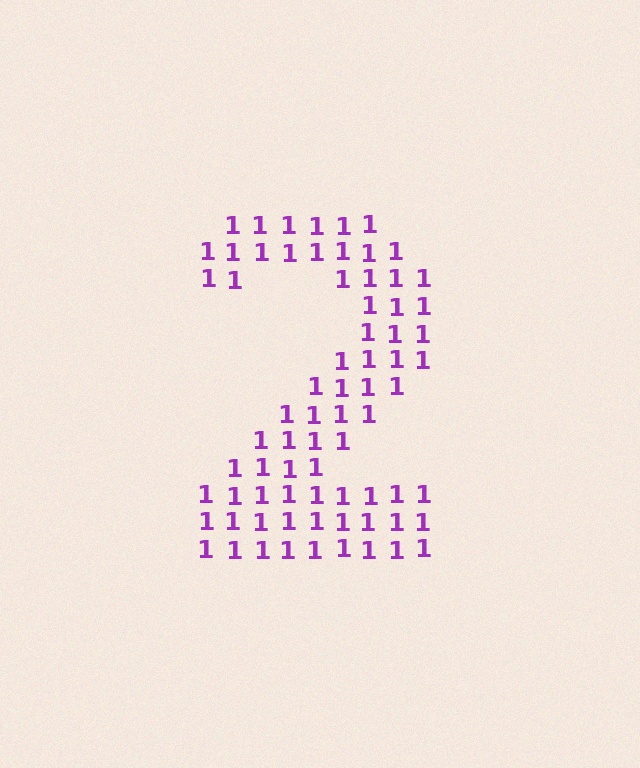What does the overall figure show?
The overall figure shows the digit 2.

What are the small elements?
The small elements are digit 1's.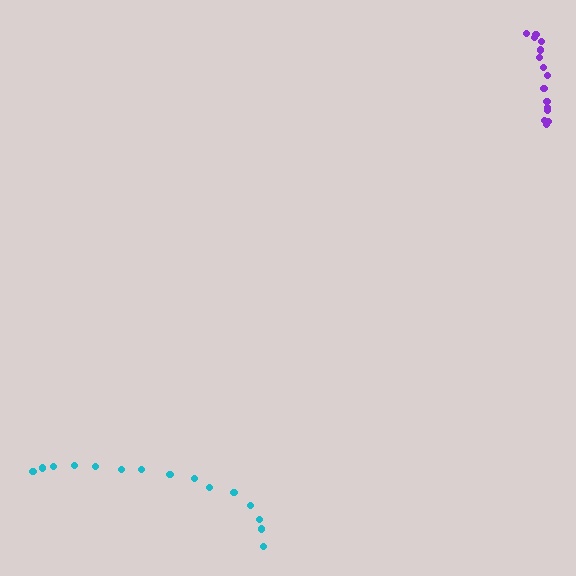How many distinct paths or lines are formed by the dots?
There are 2 distinct paths.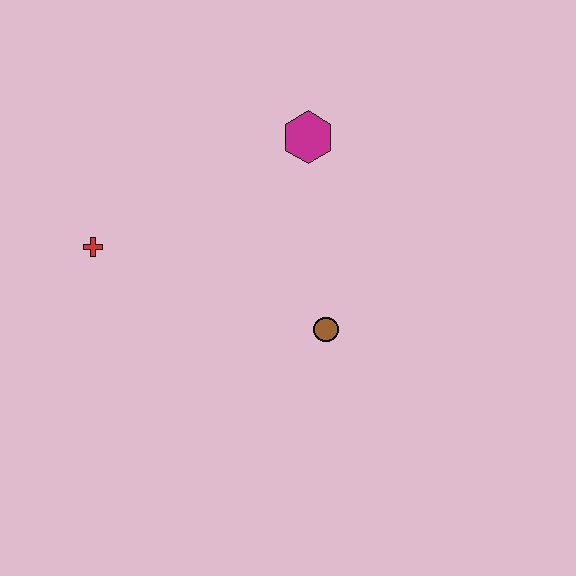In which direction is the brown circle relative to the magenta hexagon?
The brown circle is below the magenta hexagon.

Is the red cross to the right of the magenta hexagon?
No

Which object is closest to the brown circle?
The magenta hexagon is closest to the brown circle.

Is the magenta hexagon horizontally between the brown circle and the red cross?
Yes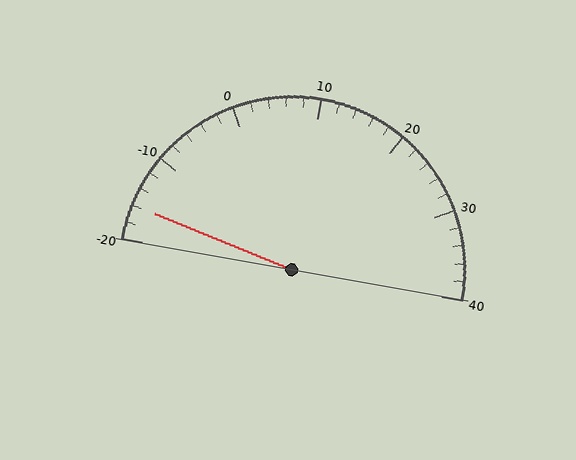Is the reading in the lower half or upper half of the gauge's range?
The reading is in the lower half of the range (-20 to 40).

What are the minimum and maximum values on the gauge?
The gauge ranges from -20 to 40.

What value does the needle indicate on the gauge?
The needle indicates approximately -16.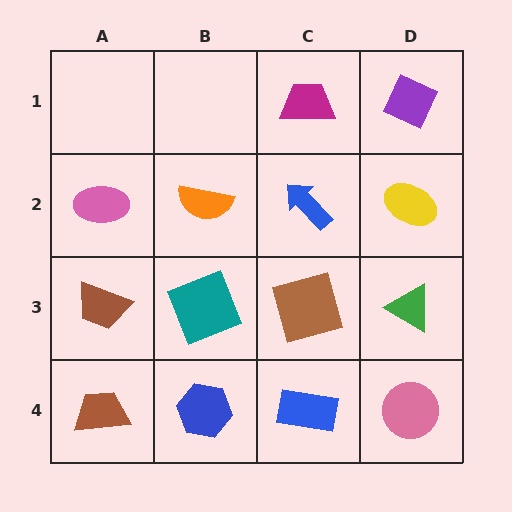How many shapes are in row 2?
4 shapes.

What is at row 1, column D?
A purple diamond.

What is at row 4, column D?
A pink circle.